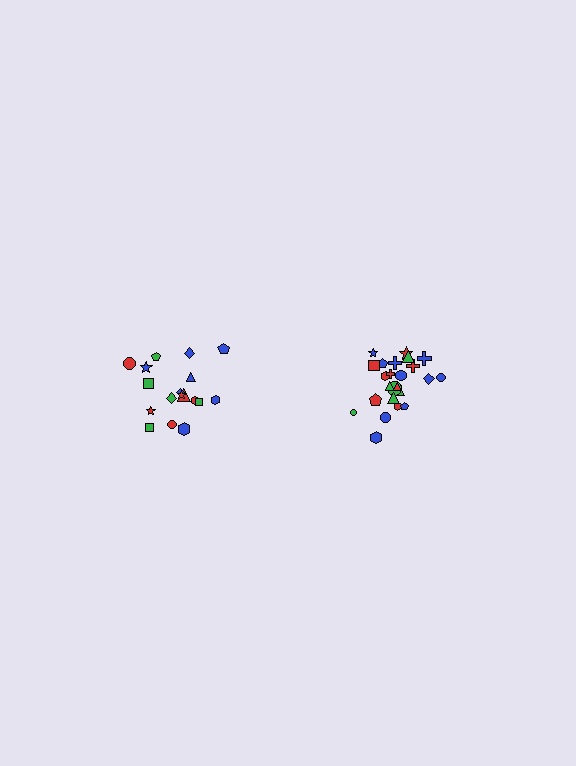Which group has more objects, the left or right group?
The right group.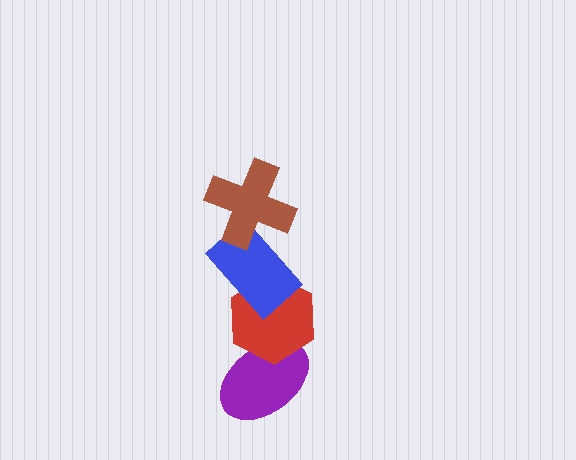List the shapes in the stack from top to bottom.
From top to bottom: the brown cross, the blue rectangle, the red hexagon, the purple ellipse.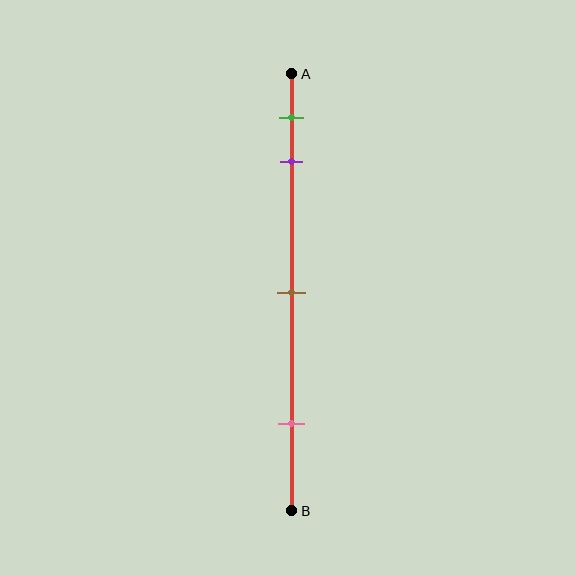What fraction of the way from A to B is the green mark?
The green mark is approximately 10% (0.1) of the way from A to B.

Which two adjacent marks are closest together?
The green and purple marks are the closest adjacent pair.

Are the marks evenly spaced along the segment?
No, the marks are not evenly spaced.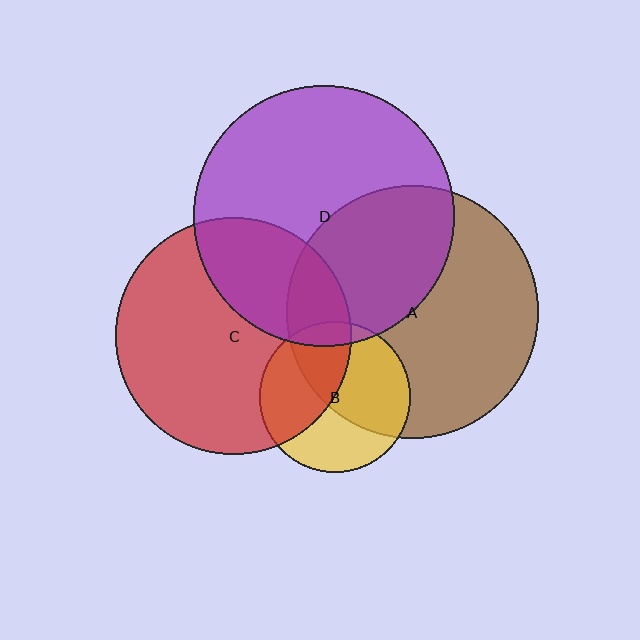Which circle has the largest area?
Circle D (purple).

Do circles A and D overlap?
Yes.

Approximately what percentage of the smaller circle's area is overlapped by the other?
Approximately 40%.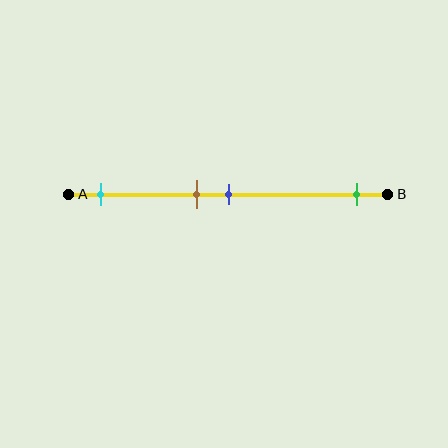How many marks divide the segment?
There are 4 marks dividing the segment.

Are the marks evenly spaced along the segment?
No, the marks are not evenly spaced.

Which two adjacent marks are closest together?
The brown and blue marks are the closest adjacent pair.